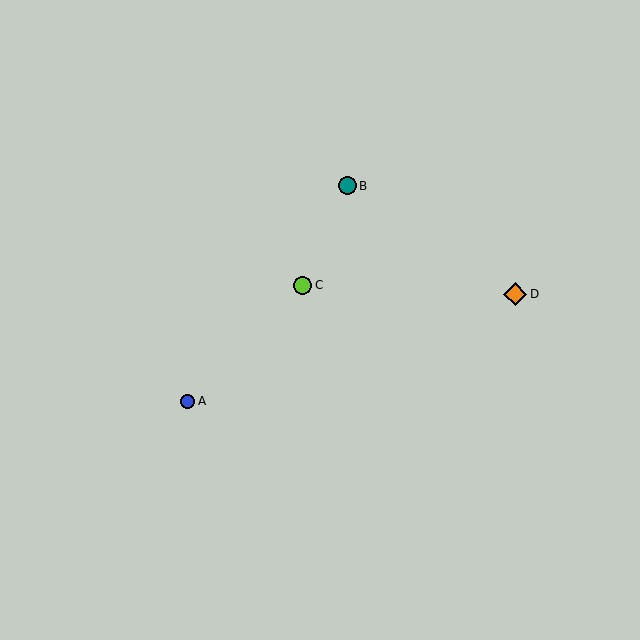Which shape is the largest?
The orange diamond (labeled D) is the largest.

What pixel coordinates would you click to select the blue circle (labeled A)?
Click at (188, 401) to select the blue circle A.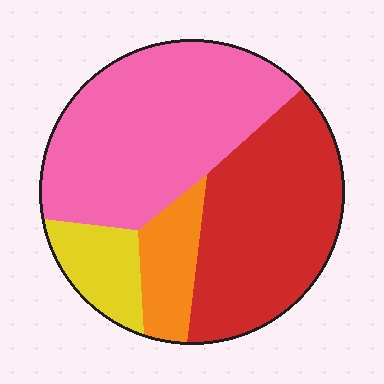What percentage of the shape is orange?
Orange covers roughly 10% of the shape.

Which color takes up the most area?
Pink, at roughly 45%.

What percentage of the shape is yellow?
Yellow covers 10% of the shape.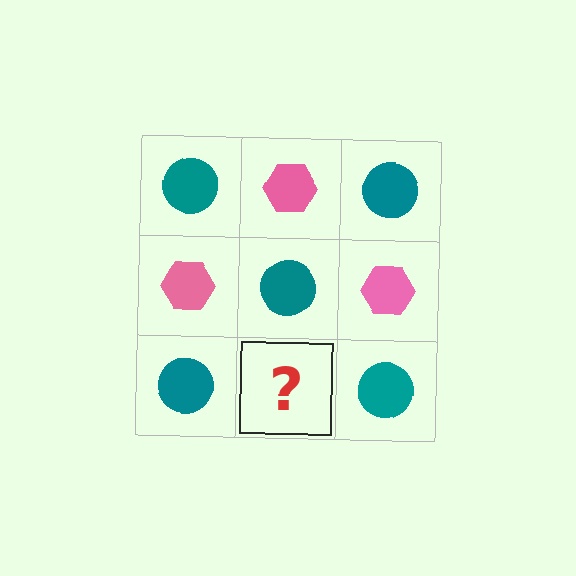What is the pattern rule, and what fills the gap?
The rule is that it alternates teal circle and pink hexagon in a checkerboard pattern. The gap should be filled with a pink hexagon.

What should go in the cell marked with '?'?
The missing cell should contain a pink hexagon.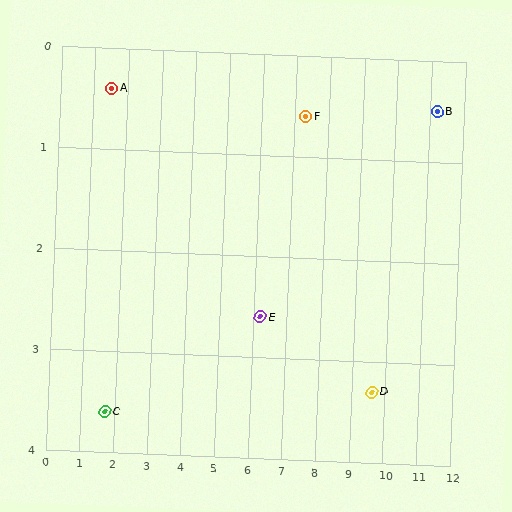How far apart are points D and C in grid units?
Points D and C are about 7.9 grid units apart.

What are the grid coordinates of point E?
Point E is at approximately (6.2, 2.6).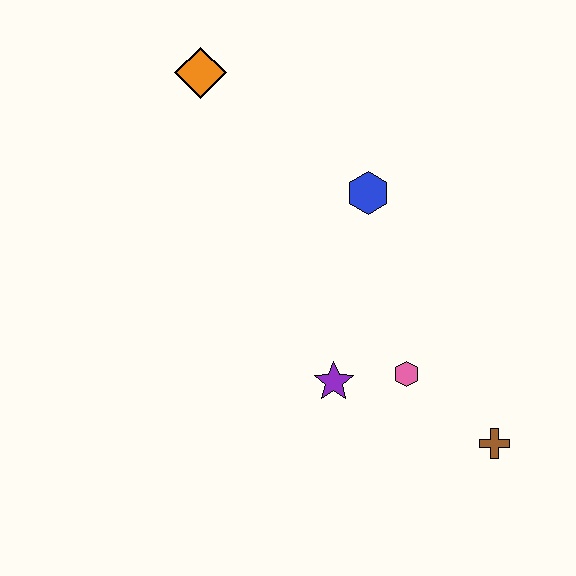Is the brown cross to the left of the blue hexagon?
No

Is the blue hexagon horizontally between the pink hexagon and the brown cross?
No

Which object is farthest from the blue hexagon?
The brown cross is farthest from the blue hexagon.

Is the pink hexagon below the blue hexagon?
Yes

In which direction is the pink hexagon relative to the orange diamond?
The pink hexagon is below the orange diamond.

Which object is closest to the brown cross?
The pink hexagon is closest to the brown cross.